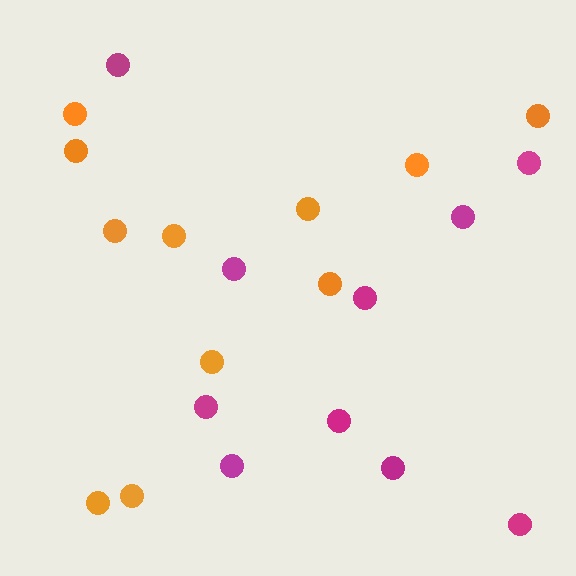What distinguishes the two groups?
There are 2 groups: one group of magenta circles (10) and one group of orange circles (11).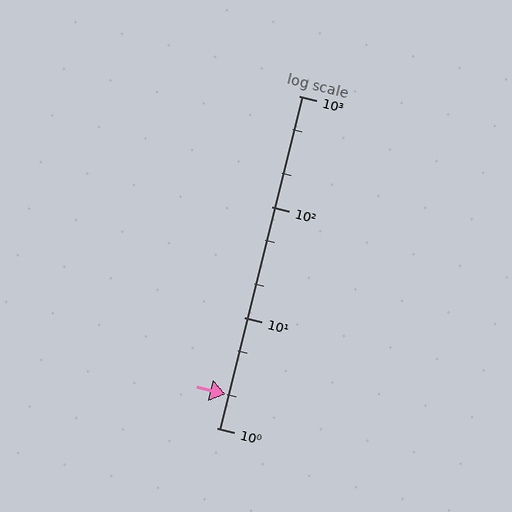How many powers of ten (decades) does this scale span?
The scale spans 3 decades, from 1 to 1000.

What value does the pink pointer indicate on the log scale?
The pointer indicates approximately 2.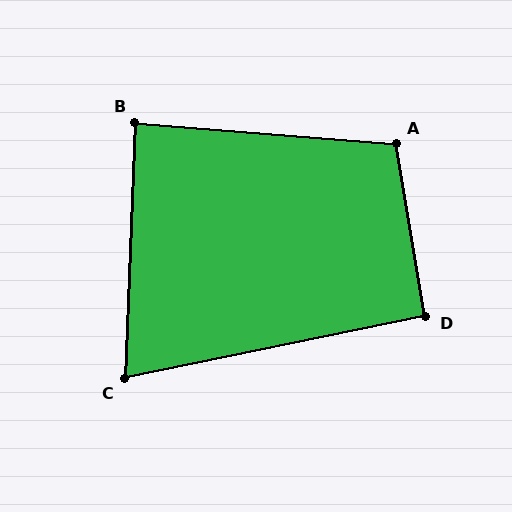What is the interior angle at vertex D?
Approximately 92 degrees (approximately right).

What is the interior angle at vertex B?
Approximately 88 degrees (approximately right).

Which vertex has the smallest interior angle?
C, at approximately 76 degrees.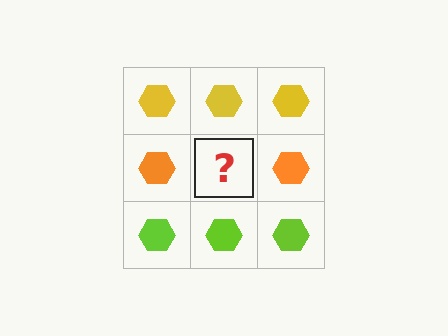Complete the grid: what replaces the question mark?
The question mark should be replaced with an orange hexagon.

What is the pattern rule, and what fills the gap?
The rule is that each row has a consistent color. The gap should be filled with an orange hexagon.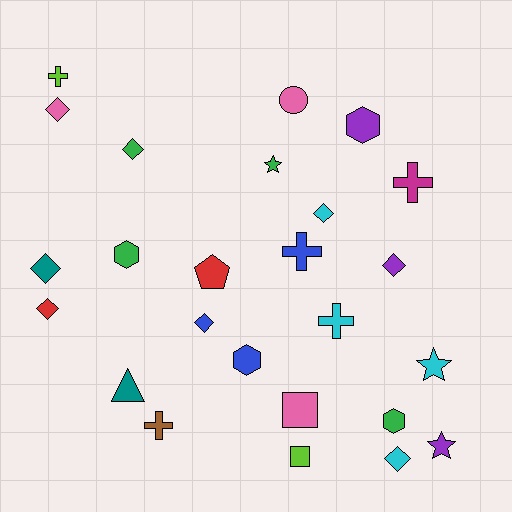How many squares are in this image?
There are 2 squares.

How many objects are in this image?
There are 25 objects.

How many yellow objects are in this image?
There are no yellow objects.